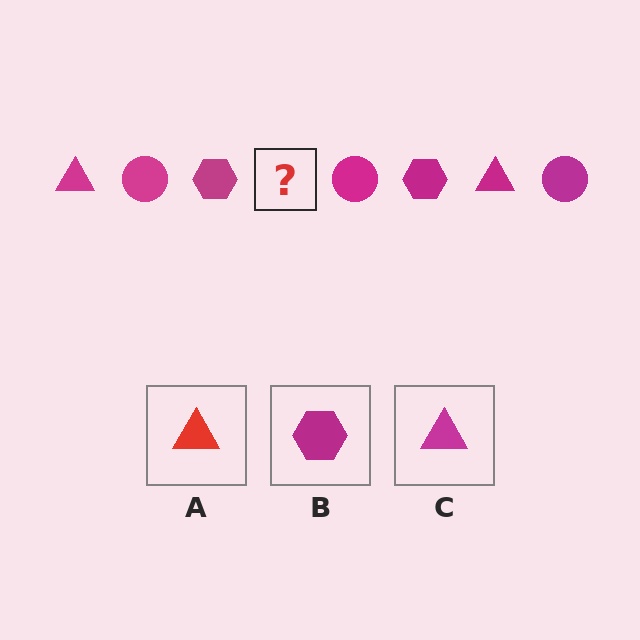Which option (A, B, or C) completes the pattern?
C.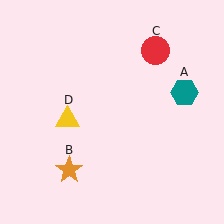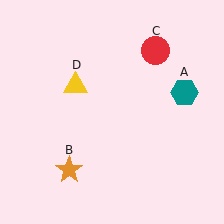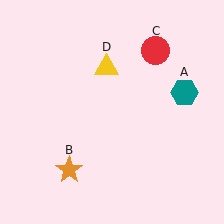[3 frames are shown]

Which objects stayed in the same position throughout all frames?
Teal hexagon (object A) and orange star (object B) and red circle (object C) remained stationary.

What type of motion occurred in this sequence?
The yellow triangle (object D) rotated clockwise around the center of the scene.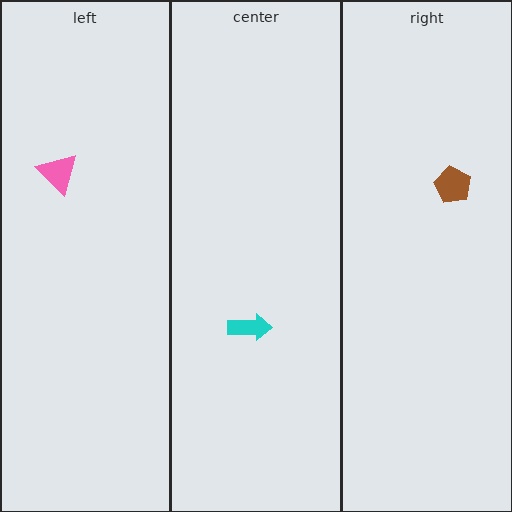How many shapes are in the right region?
1.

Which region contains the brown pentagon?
The right region.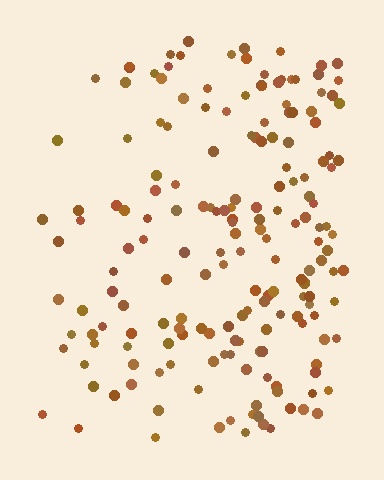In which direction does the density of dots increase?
From left to right, with the right side densest.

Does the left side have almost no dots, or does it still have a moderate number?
Still a moderate number, just noticeably fewer than the right.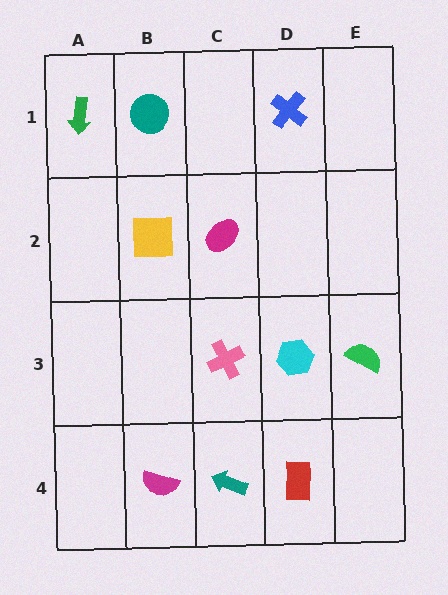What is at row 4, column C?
A teal arrow.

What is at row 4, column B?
A magenta semicircle.